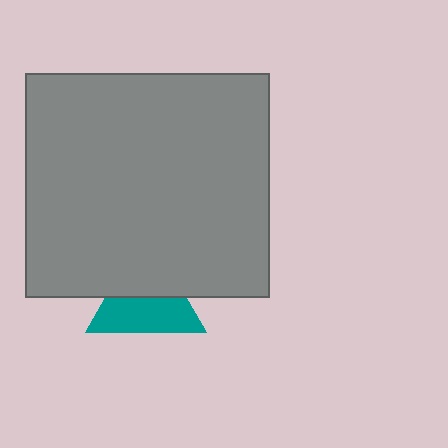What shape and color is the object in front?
The object in front is a gray rectangle.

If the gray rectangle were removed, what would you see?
You would see the complete teal triangle.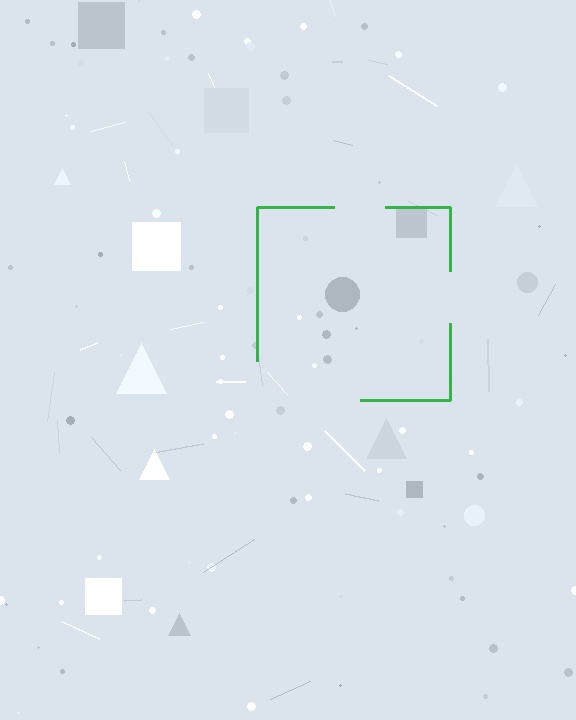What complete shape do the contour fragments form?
The contour fragments form a square.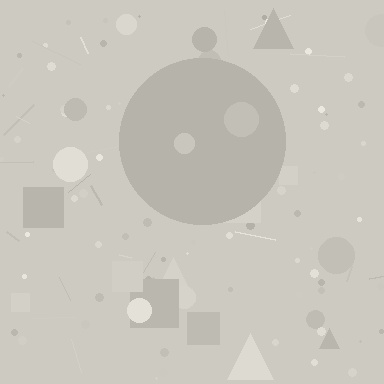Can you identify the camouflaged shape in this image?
The camouflaged shape is a circle.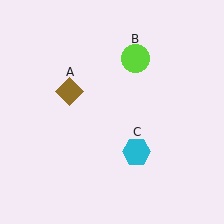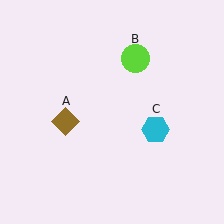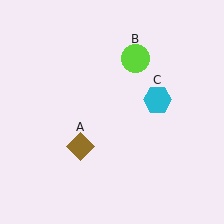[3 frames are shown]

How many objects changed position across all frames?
2 objects changed position: brown diamond (object A), cyan hexagon (object C).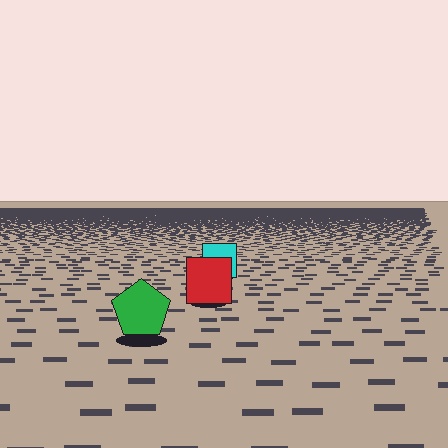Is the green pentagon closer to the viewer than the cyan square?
Yes. The green pentagon is closer — you can tell from the texture gradient: the ground texture is coarser near it.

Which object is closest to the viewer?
The green pentagon is closest. The texture marks near it are larger and more spread out.